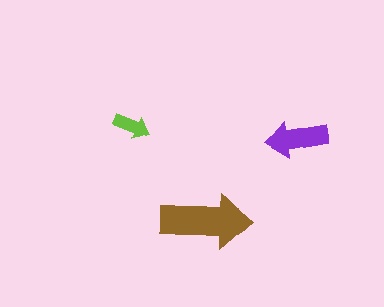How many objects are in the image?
There are 3 objects in the image.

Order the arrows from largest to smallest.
the brown one, the purple one, the lime one.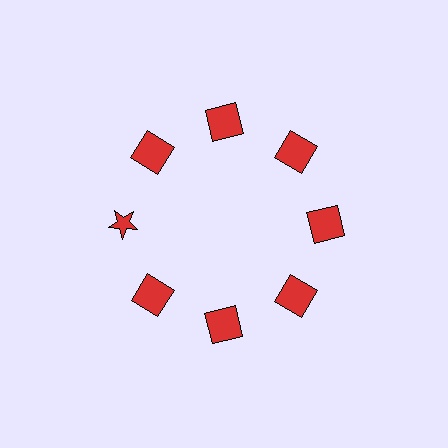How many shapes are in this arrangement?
There are 8 shapes arranged in a ring pattern.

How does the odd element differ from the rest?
It has a different shape: star instead of square.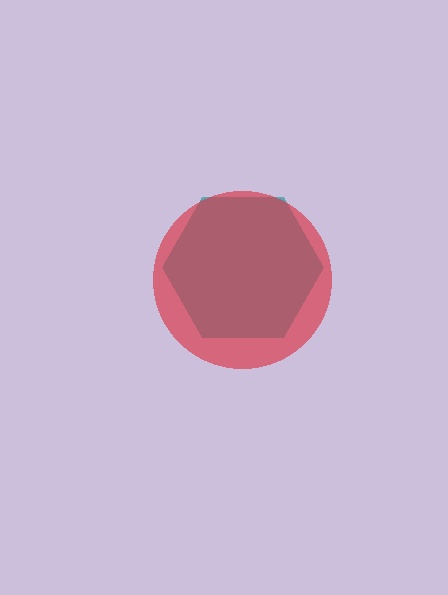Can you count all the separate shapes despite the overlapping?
Yes, there are 2 separate shapes.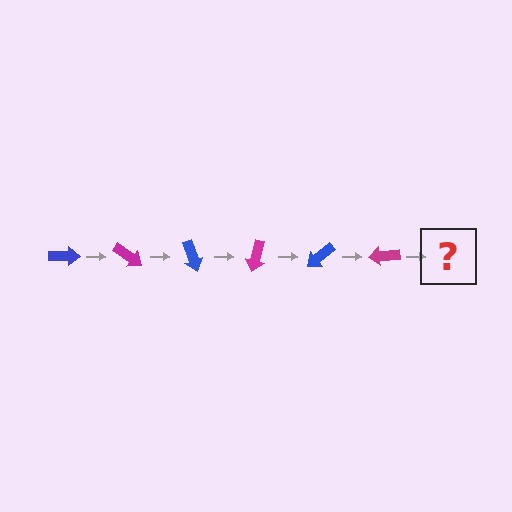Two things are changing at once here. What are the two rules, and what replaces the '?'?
The two rules are that it rotates 35 degrees each step and the color cycles through blue and magenta. The '?' should be a blue arrow, rotated 210 degrees from the start.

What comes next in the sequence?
The next element should be a blue arrow, rotated 210 degrees from the start.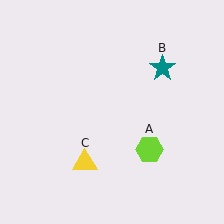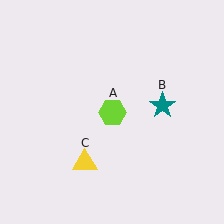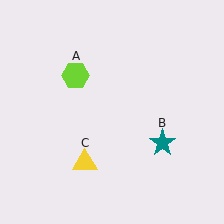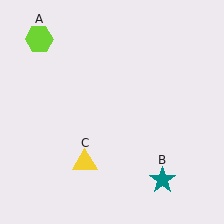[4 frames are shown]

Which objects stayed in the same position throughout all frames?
Yellow triangle (object C) remained stationary.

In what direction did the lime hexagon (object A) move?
The lime hexagon (object A) moved up and to the left.